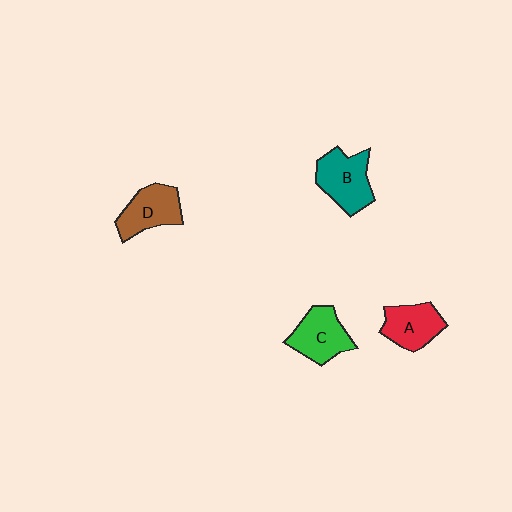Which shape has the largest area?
Shape B (teal).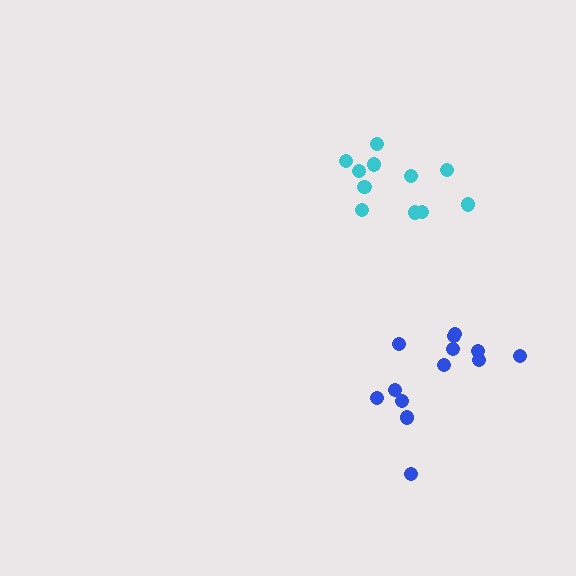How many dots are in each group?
Group 1: 11 dots, Group 2: 13 dots (24 total).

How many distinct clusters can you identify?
There are 2 distinct clusters.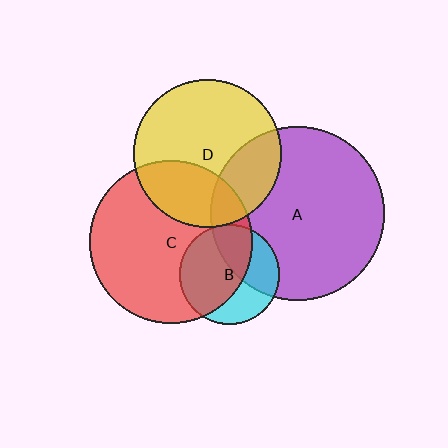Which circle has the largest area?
Circle A (purple).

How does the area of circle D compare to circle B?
Approximately 2.2 times.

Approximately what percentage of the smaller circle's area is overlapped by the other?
Approximately 5%.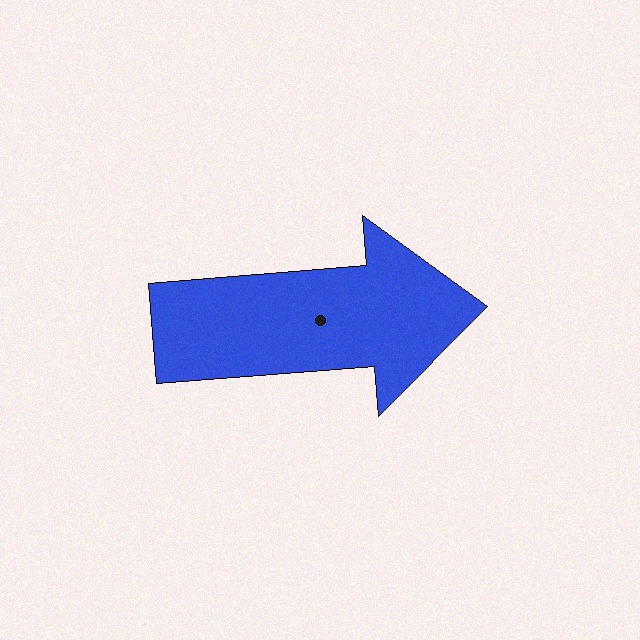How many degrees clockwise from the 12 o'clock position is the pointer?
Approximately 85 degrees.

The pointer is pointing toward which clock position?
Roughly 3 o'clock.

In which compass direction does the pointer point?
East.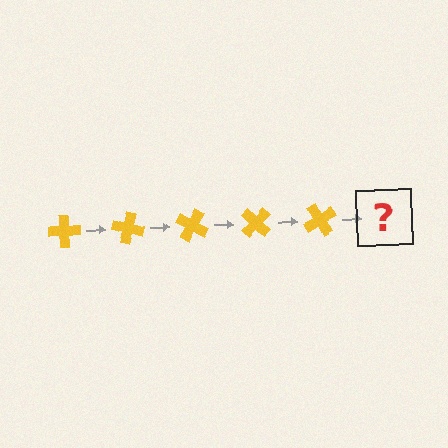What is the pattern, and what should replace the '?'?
The pattern is that the cross rotates 15 degrees each step. The '?' should be a yellow cross rotated 75 degrees.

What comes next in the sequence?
The next element should be a yellow cross rotated 75 degrees.